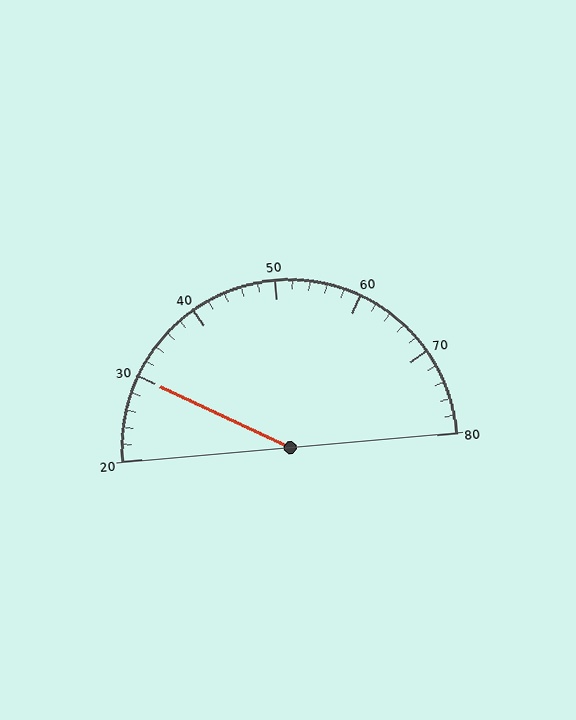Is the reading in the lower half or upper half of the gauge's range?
The reading is in the lower half of the range (20 to 80).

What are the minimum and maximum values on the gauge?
The gauge ranges from 20 to 80.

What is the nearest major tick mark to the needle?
The nearest major tick mark is 30.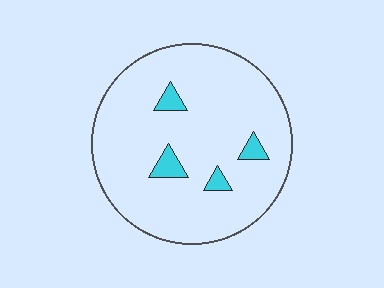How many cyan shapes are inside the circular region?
4.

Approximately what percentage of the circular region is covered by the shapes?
Approximately 5%.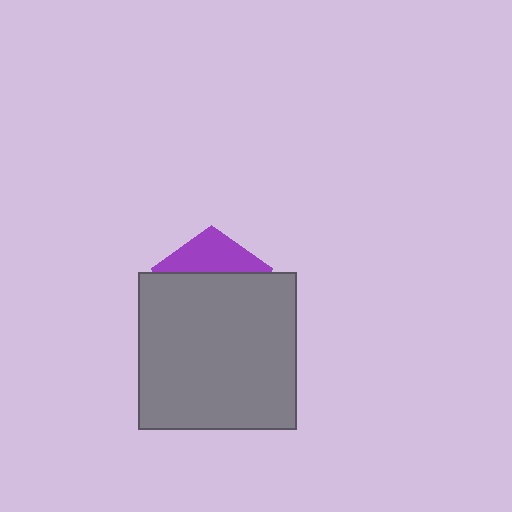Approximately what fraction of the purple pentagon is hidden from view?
Roughly 69% of the purple pentagon is hidden behind the gray square.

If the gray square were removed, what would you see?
You would see the complete purple pentagon.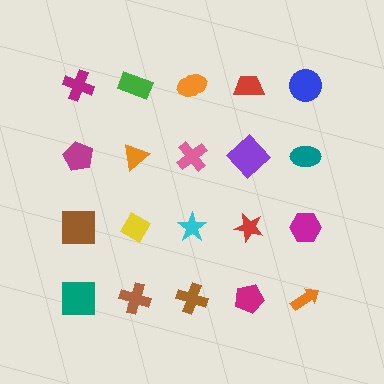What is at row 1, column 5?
A blue circle.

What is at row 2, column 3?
A pink cross.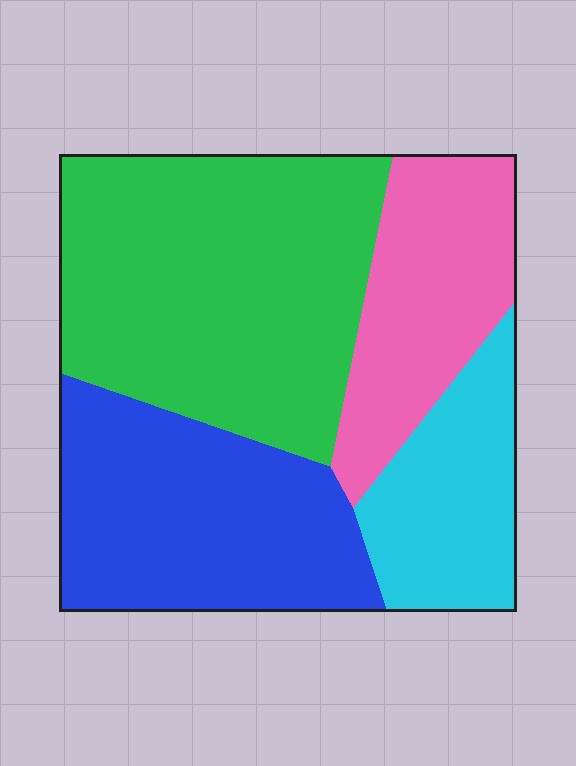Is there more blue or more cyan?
Blue.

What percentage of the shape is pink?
Pink covers roughly 20% of the shape.